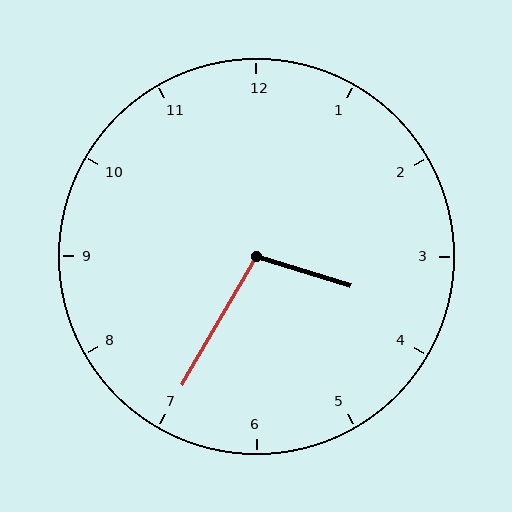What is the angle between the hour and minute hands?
Approximately 102 degrees.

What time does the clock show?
3:35.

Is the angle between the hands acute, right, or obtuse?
It is obtuse.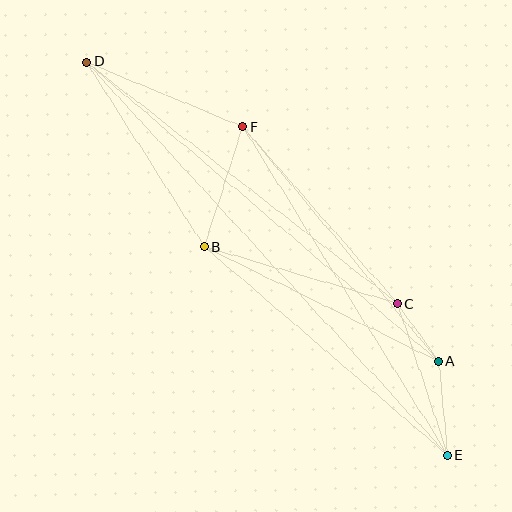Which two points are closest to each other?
Points A and C are closest to each other.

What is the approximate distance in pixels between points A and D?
The distance between A and D is approximately 462 pixels.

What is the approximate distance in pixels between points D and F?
The distance between D and F is approximately 170 pixels.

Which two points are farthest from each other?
Points D and E are farthest from each other.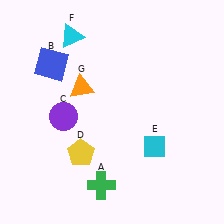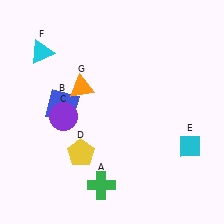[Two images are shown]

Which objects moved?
The objects that moved are: the blue square (B), the cyan diamond (E), the cyan triangle (F).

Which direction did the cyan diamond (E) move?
The cyan diamond (E) moved right.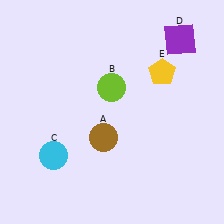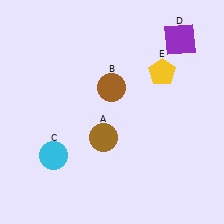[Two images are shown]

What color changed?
The circle (B) changed from lime in Image 1 to brown in Image 2.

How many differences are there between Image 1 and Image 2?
There is 1 difference between the two images.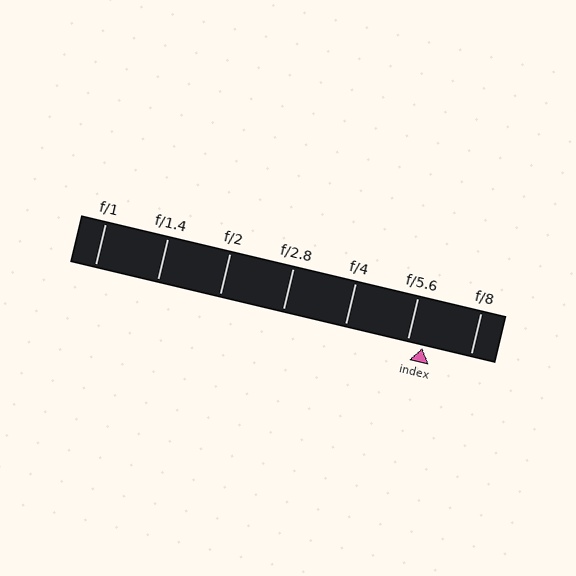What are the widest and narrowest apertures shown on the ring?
The widest aperture shown is f/1 and the narrowest is f/8.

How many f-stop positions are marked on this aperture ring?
There are 7 f-stop positions marked.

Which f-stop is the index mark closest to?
The index mark is closest to f/5.6.